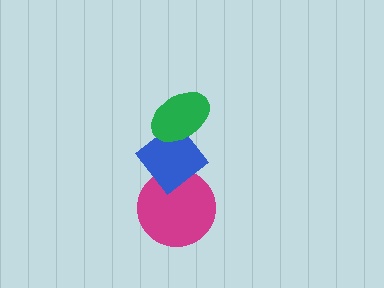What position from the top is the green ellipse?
The green ellipse is 1st from the top.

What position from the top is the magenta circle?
The magenta circle is 3rd from the top.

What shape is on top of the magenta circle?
The blue diamond is on top of the magenta circle.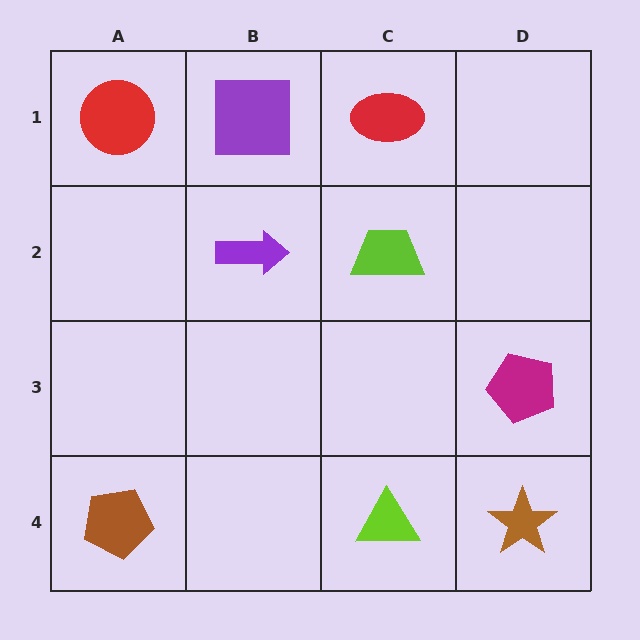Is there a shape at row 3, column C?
No, that cell is empty.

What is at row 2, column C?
A lime trapezoid.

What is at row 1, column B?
A purple square.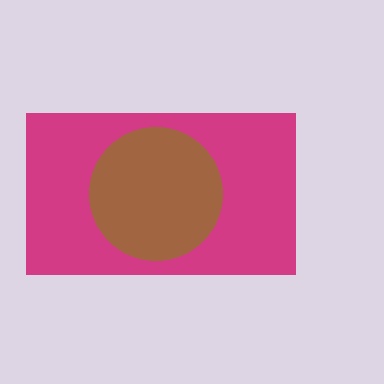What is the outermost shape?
The magenta rectangle.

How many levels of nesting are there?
2.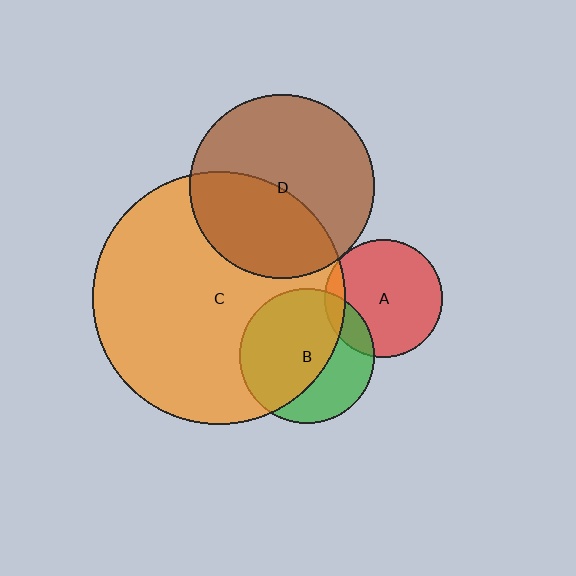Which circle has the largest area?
Circle C (orange).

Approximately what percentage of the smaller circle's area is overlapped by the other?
Approximately 40%.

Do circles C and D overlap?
Yes.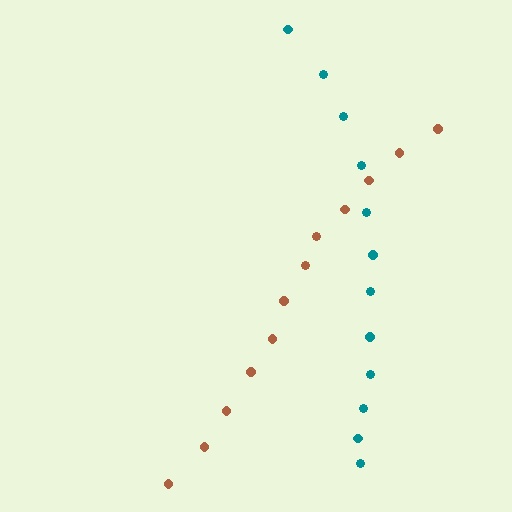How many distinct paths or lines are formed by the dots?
There are 2 distinct paths.